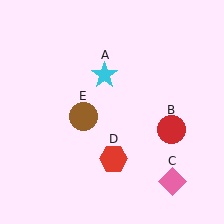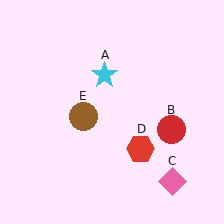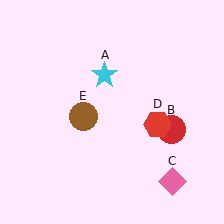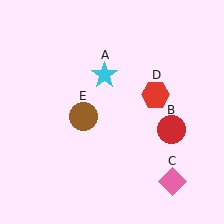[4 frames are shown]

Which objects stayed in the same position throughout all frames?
Cyan star (object A) and red circle (object B) and pink diamond (object C) and brown circle (object E) remained stationary.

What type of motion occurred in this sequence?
The red hexagon (object D) rotated counterclockwise around the center of the scene.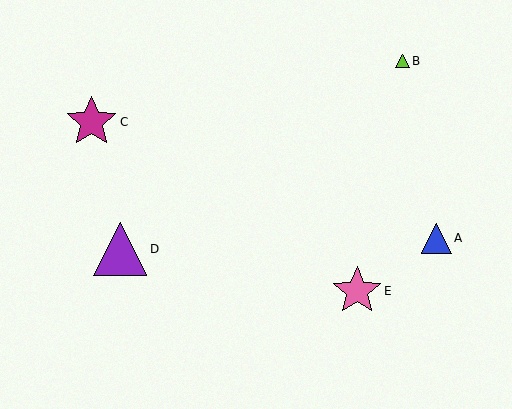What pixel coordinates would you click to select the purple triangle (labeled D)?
Click at (120, 249) to select the purple triangle D.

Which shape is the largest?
The purple triangle (labeled D) is the largest.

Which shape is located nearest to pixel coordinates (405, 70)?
The lime triangle (labeled B) at (402, 61) is nearest to that location.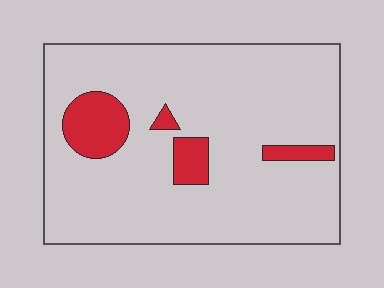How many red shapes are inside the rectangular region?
4.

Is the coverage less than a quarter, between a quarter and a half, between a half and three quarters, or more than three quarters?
Less than a quarter.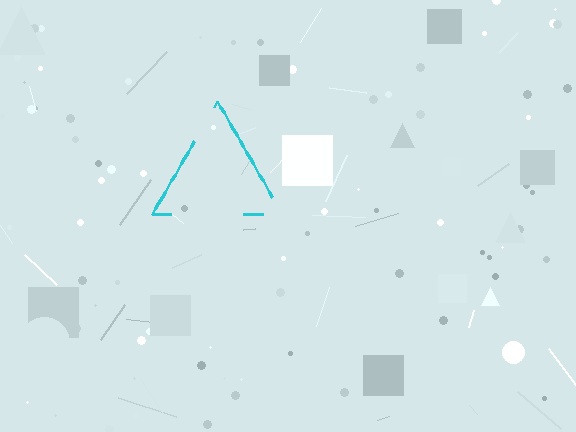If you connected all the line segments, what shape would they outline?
They would outline a triangle.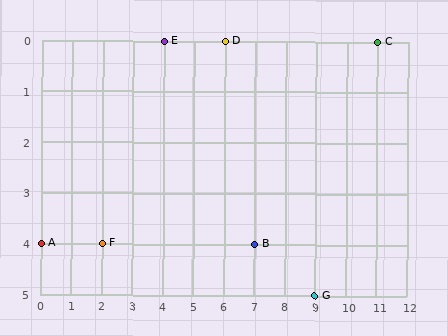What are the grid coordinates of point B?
Point B is at grid coordinates (7, 4).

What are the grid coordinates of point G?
Point G is at grid coordinates (9, 5).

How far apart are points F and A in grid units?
Points F and A are 2 columns apart.